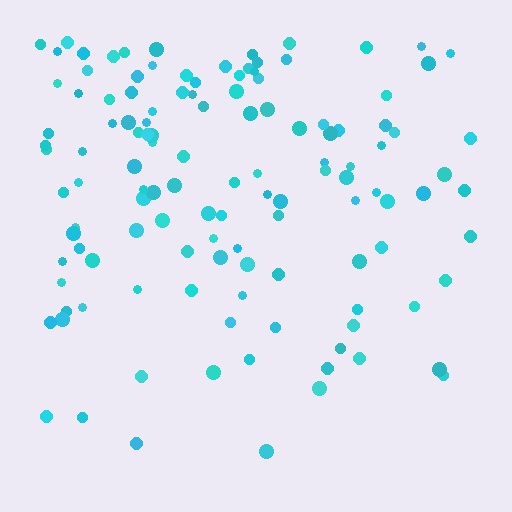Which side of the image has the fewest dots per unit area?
The bottom.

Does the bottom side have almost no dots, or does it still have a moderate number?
Still a moderate number, just noticeably fewer than the top.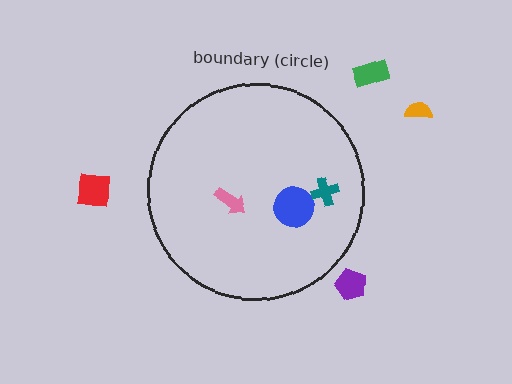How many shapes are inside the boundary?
3 inside, 4 outside.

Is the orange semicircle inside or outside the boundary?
Outside.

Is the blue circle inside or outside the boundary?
Inside.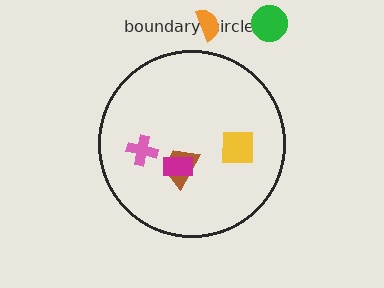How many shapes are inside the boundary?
4 inside, 2 outside.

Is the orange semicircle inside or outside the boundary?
Outside.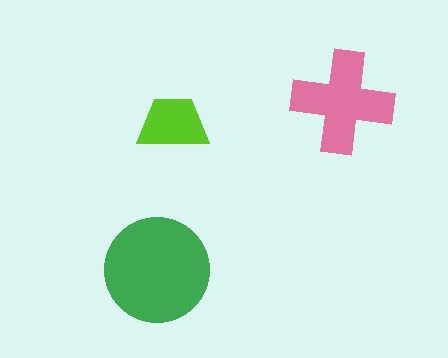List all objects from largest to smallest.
The green circle, the pink cross, the lime trapezoid.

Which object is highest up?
The pink cross is topmost.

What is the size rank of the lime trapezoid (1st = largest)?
3rd.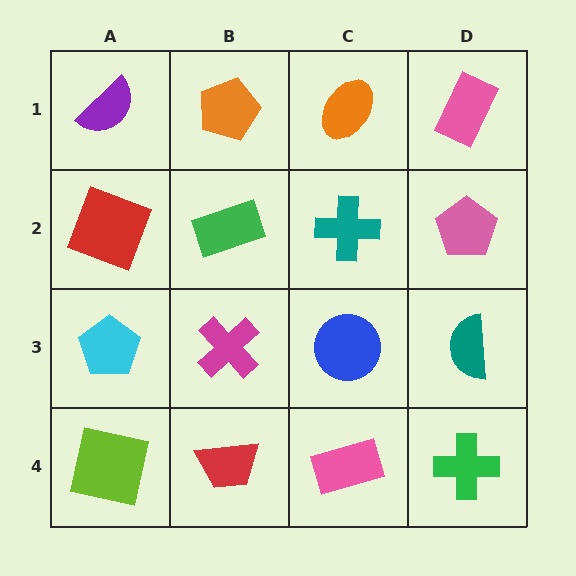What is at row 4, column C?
A pink rectangle.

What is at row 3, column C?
A blue circle.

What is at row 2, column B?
A green rectangle.